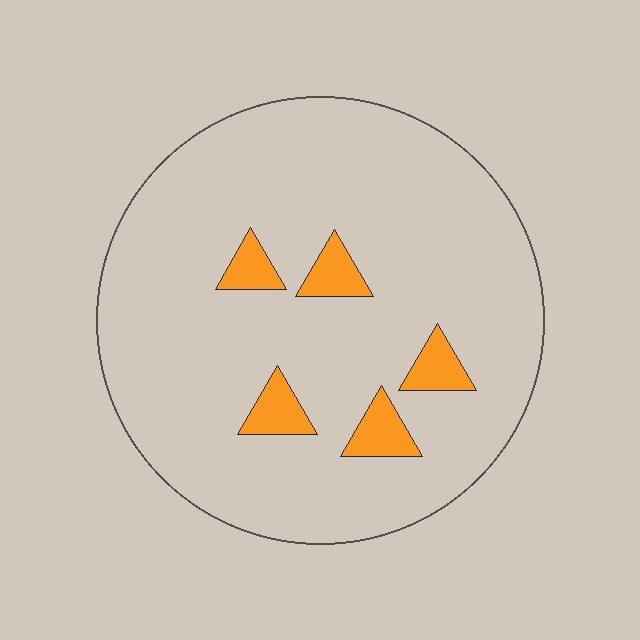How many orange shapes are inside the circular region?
5.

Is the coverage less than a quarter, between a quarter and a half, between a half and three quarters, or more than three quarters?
Less than a quarter.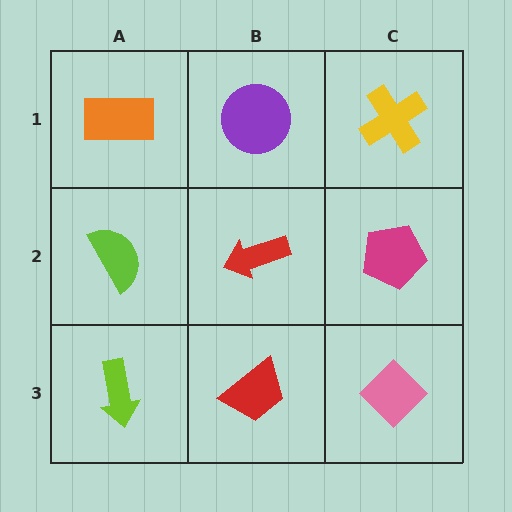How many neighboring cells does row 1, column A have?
2.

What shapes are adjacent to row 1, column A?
A lime semicircle (row 2, column A), a purple circle (row 1, column B).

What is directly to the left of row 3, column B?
A lime arrow.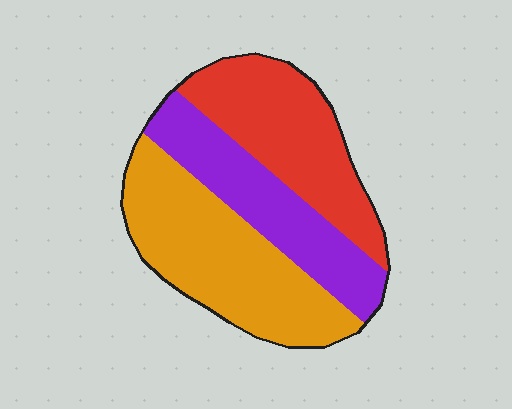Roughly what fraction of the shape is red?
Red covers around 30% of the shape.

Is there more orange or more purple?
Orange.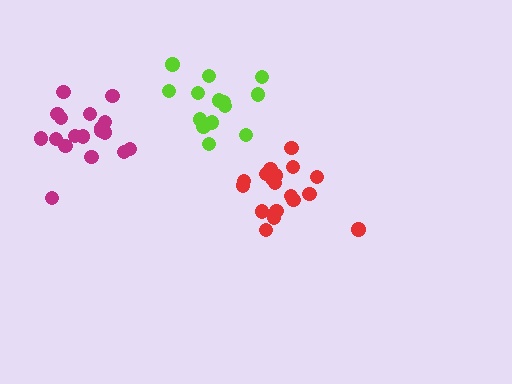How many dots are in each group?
Group 1: 19 dots, Group 2: 14 dots, Group 3: 18 dots (51 total).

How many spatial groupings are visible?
There are 3 spatial groupings.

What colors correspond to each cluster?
The clusters are colored: red, lime, magenta.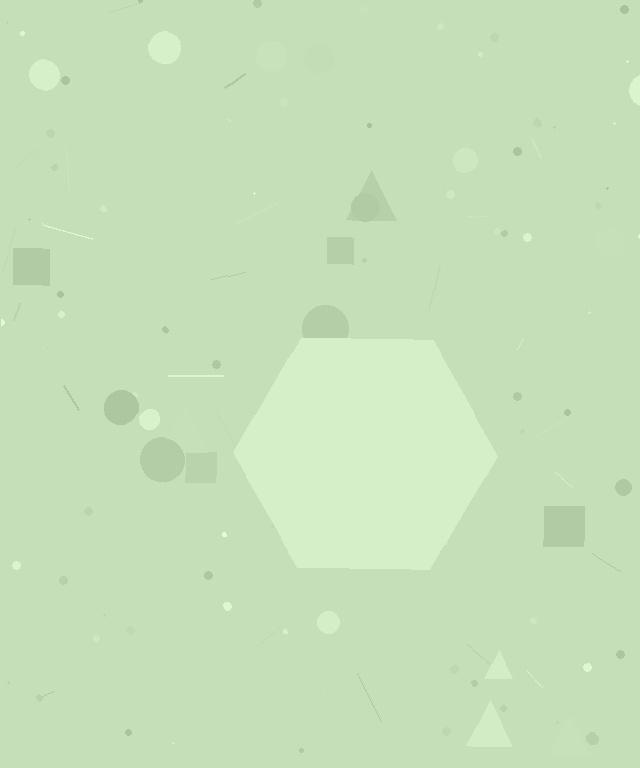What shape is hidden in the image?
A hexagon is hidden in the image.